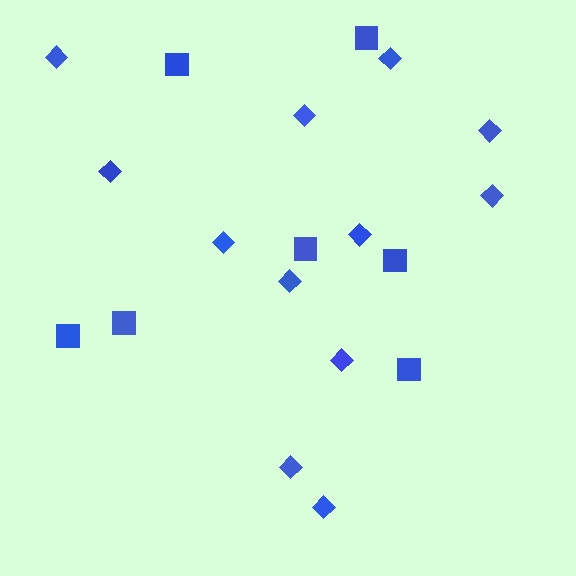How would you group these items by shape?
There are 2 groups: one group of squares (7) and one group of diamonds (12).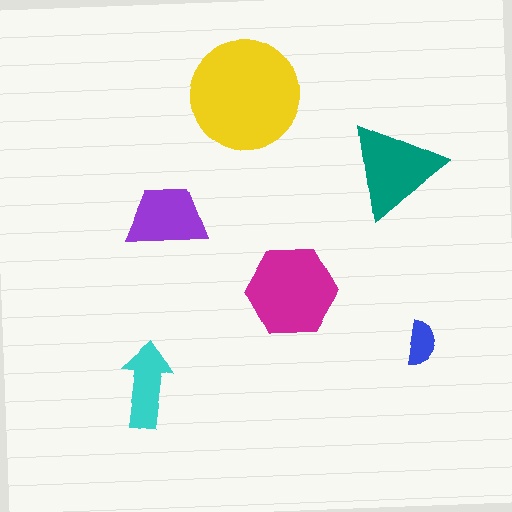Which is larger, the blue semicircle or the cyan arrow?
The cyan arrow.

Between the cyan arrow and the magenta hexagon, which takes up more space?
The magenta hexagon.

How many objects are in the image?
There are 6 objects in the image.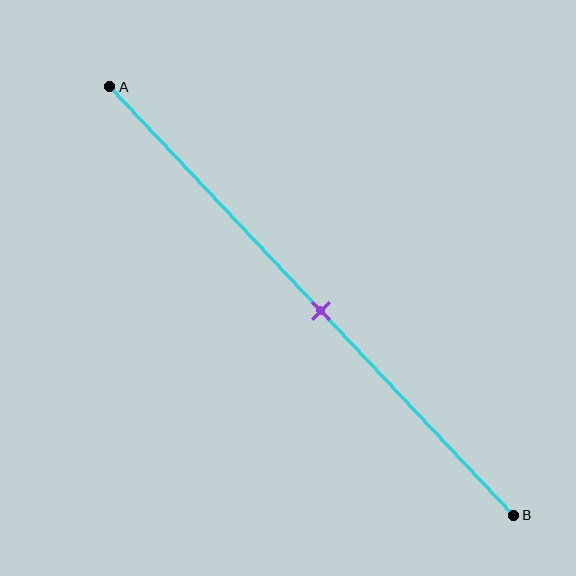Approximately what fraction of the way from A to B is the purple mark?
The purple mark is approximately 50% of the way from A to B.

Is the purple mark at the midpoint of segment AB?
Yes, the mark is approximately at the midpoint.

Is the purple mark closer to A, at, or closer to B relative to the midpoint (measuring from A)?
The purple mark is approximately at the midpoint of segment AB.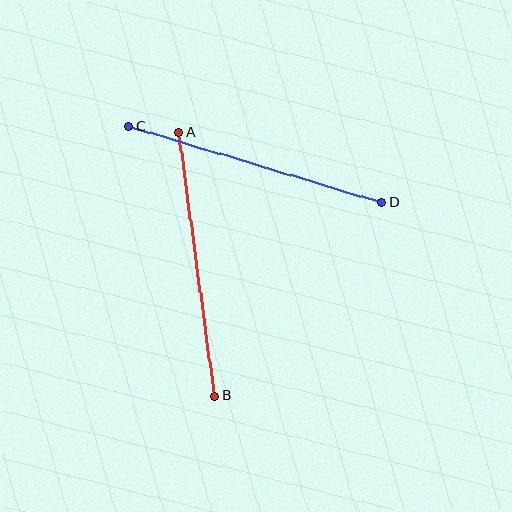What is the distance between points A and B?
The distance is approximately 266 pixels.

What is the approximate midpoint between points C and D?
The midpoint is at approximately (255, 164) pixels.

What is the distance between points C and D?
The distance is approximately 264 pixels.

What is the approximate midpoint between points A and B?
The midpoint is at approximately (197, 264) pixels.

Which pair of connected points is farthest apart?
Points A and B are farthest apart.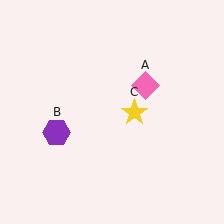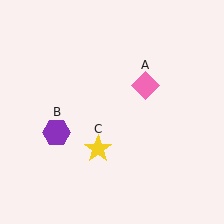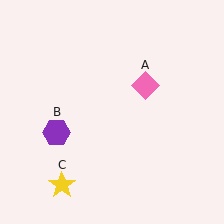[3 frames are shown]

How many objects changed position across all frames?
1 object changed position: yellow star (object C).